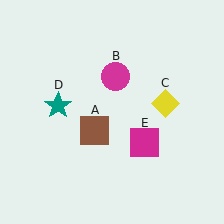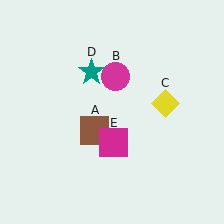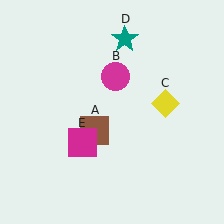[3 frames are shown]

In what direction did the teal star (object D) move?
The teal star (object D) moved up and to the right.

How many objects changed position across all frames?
2 objects changed position: teal star (object D), magenta square (object E).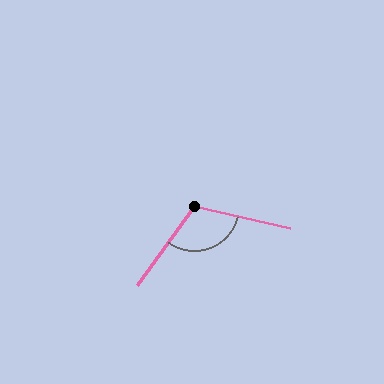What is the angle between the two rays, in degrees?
Approximately 113 degrees.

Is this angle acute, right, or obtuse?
It is obtuse.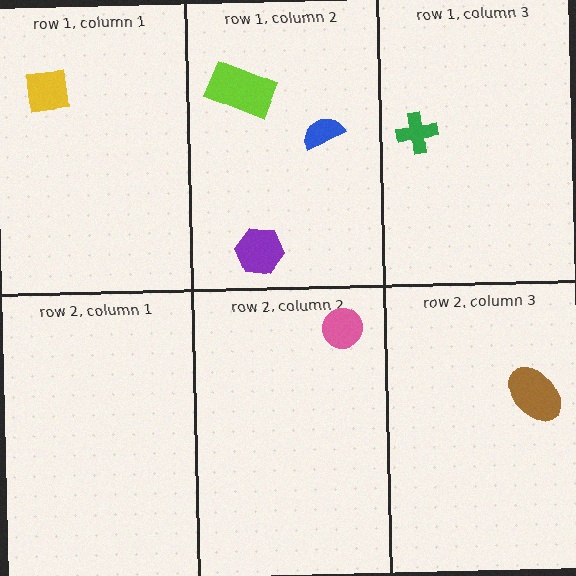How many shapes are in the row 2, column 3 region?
1.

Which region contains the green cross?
The row 1, column 3 region.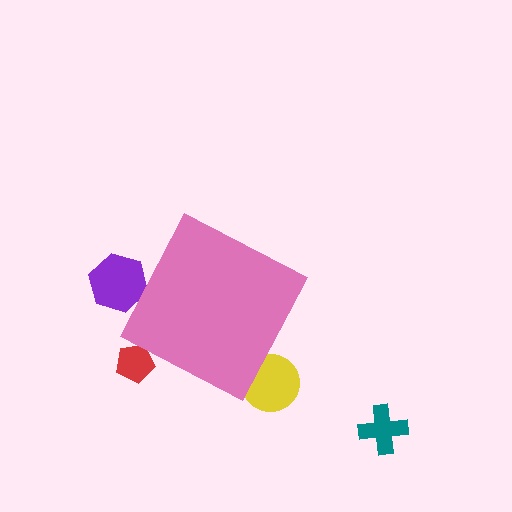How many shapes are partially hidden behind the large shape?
4 shapes are partially hidden.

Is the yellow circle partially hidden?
Yes, the yellow circle is partially hidden behind the pink diamond.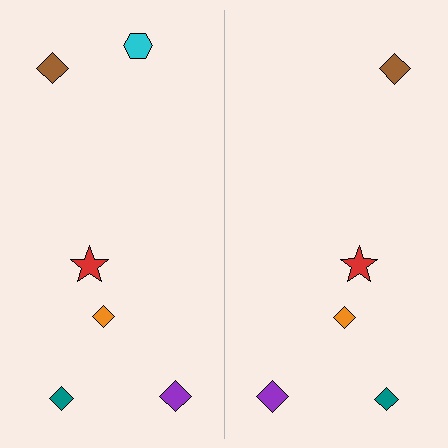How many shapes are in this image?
There are 11 shapes in this image.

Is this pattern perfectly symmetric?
No, the pattern is not perfectly symmetric. A cyan hexagon is missing from the right side.